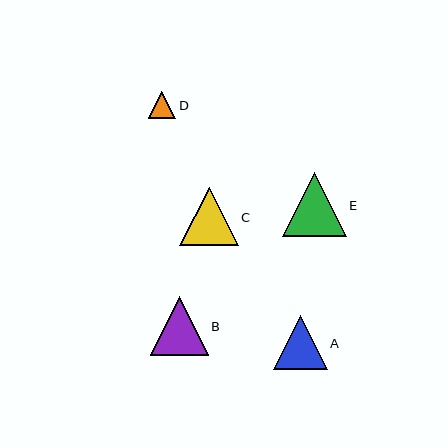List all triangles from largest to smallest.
From largest to smallest: E, C, B, A, D.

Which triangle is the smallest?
Triangle D is the smallest with a size of approximately 27 pixels.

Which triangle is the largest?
Triangle E is the largest with a size of approximately 64 pixels.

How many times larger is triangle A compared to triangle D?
Triangle A is approximately 2.0 times the size of triangle D.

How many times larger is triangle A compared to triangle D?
Triangle A is approximately 2.0 times the size of triangle D.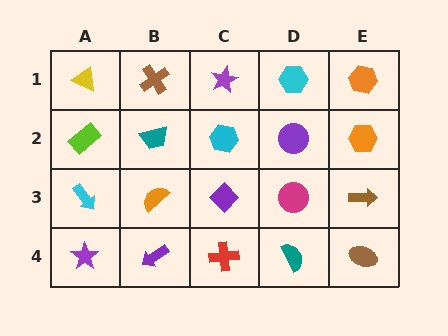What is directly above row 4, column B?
An orange semicircle.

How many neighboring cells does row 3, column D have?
4.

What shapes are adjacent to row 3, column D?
A purple circle (row 2, column D), a teal semicircle (row 4, column D), a purple diamond (row 3, column C), a brown arrow (row 3, column E).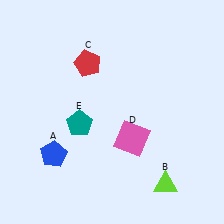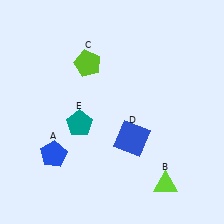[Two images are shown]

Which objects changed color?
C changed from red to lime. D changed from pink to blue.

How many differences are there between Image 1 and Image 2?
There are 2 differences between the two images.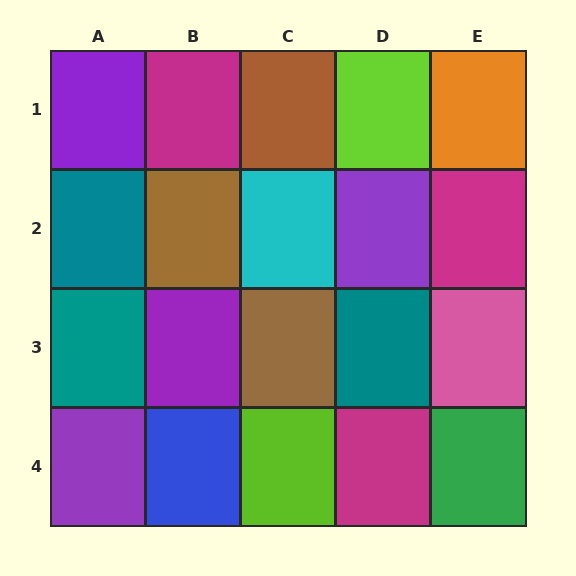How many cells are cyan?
1 cell is cyan.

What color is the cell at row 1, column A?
Purple.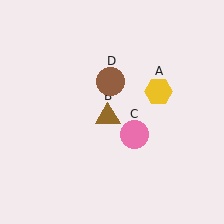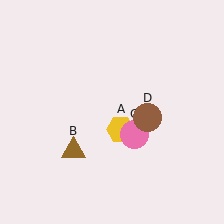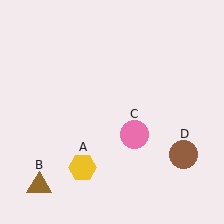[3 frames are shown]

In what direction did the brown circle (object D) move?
The brown circle (object D) moved down and to the right.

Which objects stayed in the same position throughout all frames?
Pink circle (object C) remained stationary.